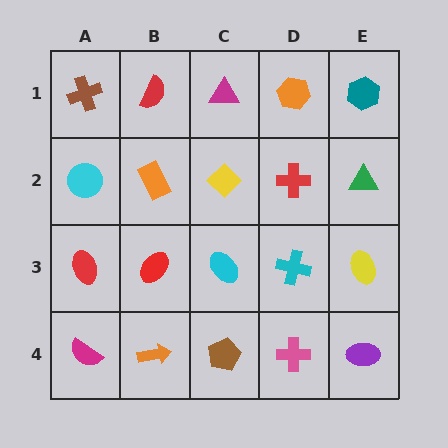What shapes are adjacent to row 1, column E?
A green triangle (row 2, column E), an orange hexagon (row 1, column D).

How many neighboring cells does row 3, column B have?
4.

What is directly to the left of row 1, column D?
A magenta triangle.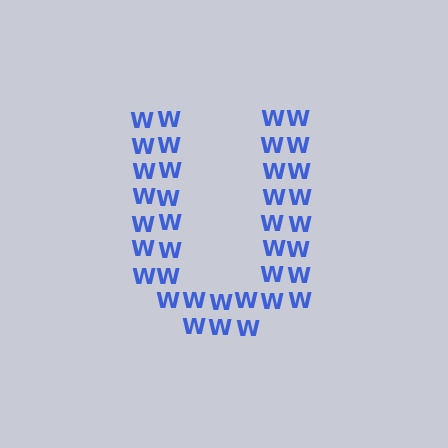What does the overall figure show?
The overall figure shows the letter U.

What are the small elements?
The small elements are letter W's.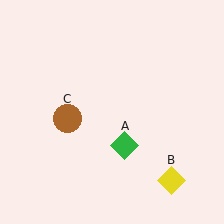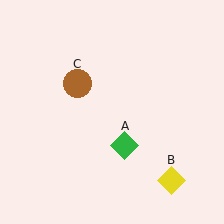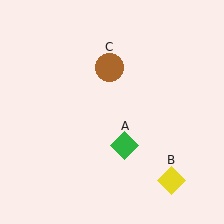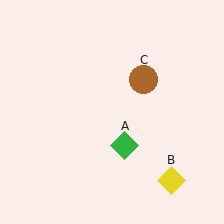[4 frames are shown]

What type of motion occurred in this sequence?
The brown circle (object C) rotated clockwise around the center of the scene.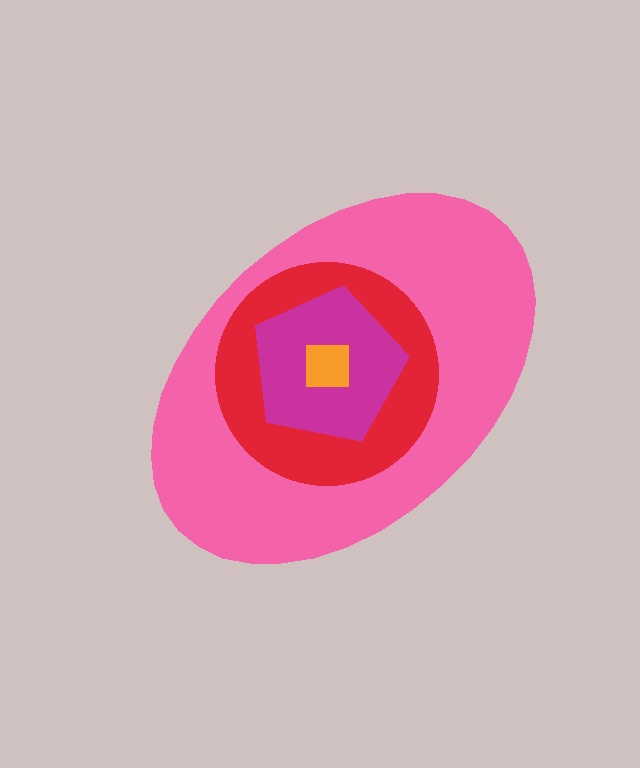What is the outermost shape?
The pink ellipse.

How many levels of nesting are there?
4.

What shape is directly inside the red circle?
The magenta pentagon.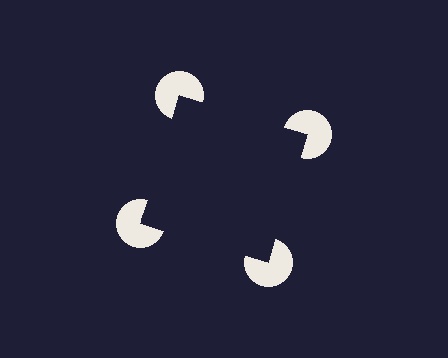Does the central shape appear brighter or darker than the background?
It typically appears slightly darker than the background, even though no actual brightness change is drawn.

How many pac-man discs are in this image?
There are 4 — one at each vertex of the illusory square.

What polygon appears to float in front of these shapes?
An illusory square — its edges are inferred from the aligned wedge cuts in the pac-man discs, not physically drawn.